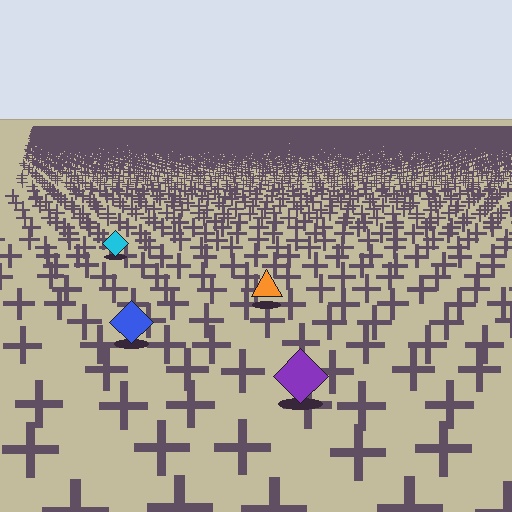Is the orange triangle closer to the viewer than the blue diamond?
No. The blue diamond is closer — you can tell from the texture gradient: the ground texture is coarser near it.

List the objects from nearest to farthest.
From nearest to farthest: the purple diamond, the blue diamond, the orange triangle, the cyan diamond.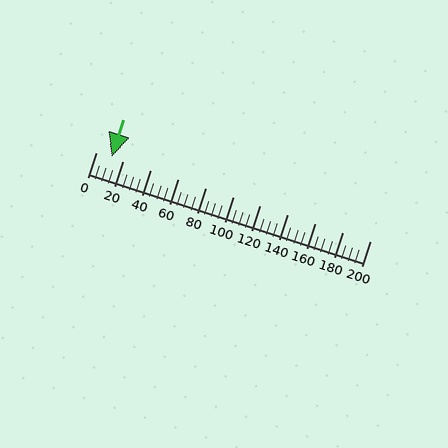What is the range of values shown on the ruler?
The ruler shows values from 0 to 200.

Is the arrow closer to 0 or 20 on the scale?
The arrow is closer to 20.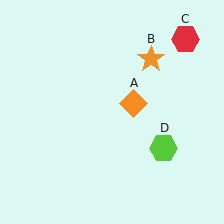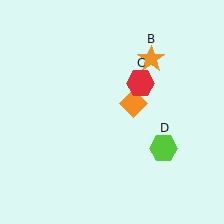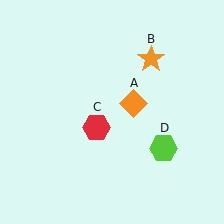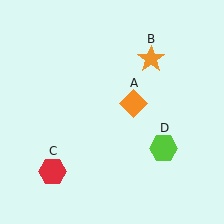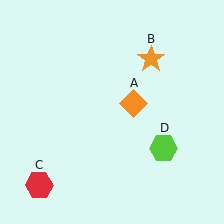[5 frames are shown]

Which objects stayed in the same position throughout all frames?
Orange diamond (object A) and orange star (object B) and lime hexagon (object D) remained stationary.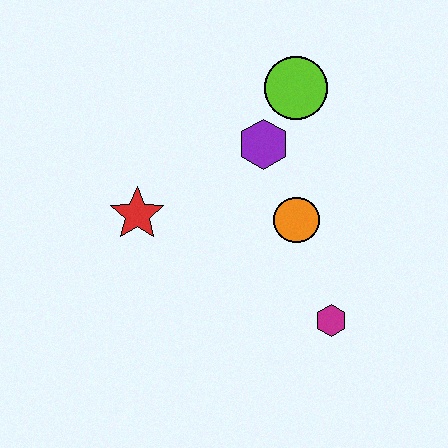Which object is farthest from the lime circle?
The magenta hexagon is farthest from the lime circle.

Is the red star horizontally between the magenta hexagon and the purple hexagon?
No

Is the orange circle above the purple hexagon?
No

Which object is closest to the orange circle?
The purple hexagon is closest to the orange circle.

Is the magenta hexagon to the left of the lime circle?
No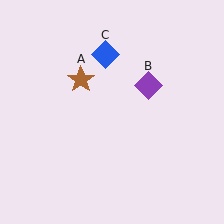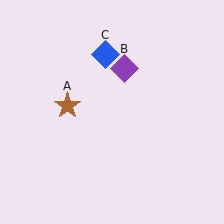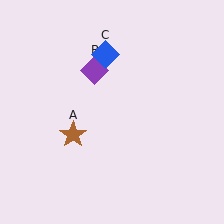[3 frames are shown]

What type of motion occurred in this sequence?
The brown star (object A), purple diamond (object B) rotated counterclockwise around the center of the scene.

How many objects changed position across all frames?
2 objects changed position: brown star (object A), purple diamond (object B).